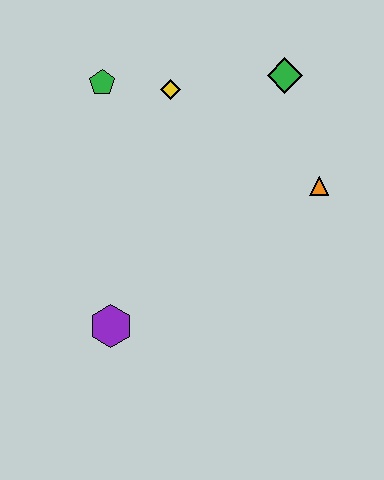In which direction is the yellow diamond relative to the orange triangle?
The yellow diamond is to the left of the orange triangle.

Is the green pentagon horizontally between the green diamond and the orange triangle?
No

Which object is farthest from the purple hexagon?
The green diamond is farthest from the purple hexagon.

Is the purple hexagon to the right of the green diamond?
No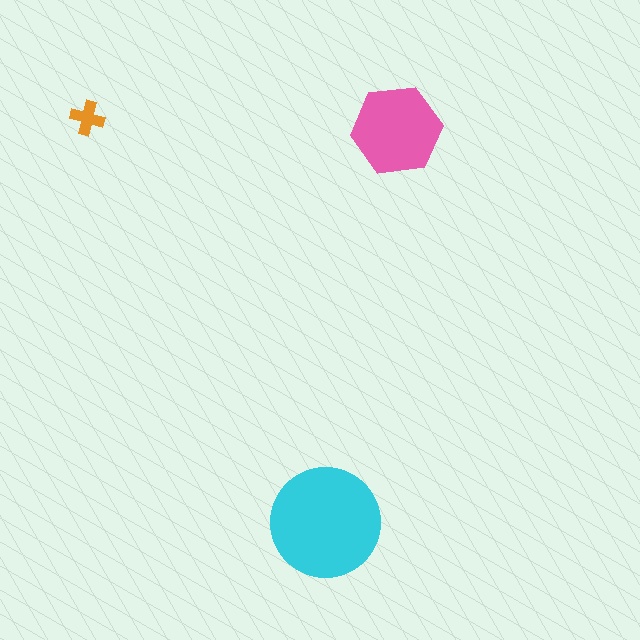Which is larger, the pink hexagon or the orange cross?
The pink hexagon.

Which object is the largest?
The cyan circle.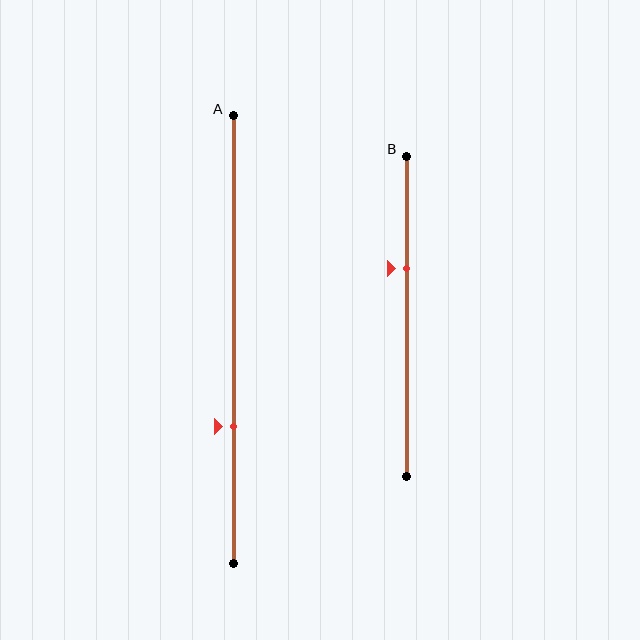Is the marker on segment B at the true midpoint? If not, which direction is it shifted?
No, the marker on segment B is shifted upward by about 15% of the segment length.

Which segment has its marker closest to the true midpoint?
Segment B has its marker closest to the true midpoint.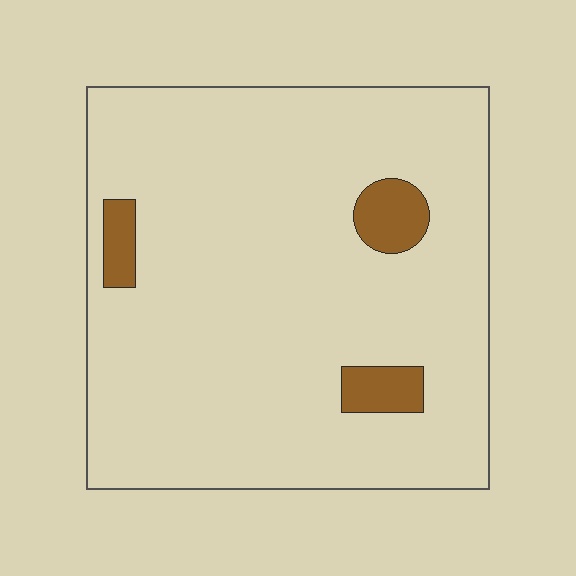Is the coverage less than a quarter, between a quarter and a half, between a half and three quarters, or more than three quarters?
Less than a quarter.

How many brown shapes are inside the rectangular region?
3.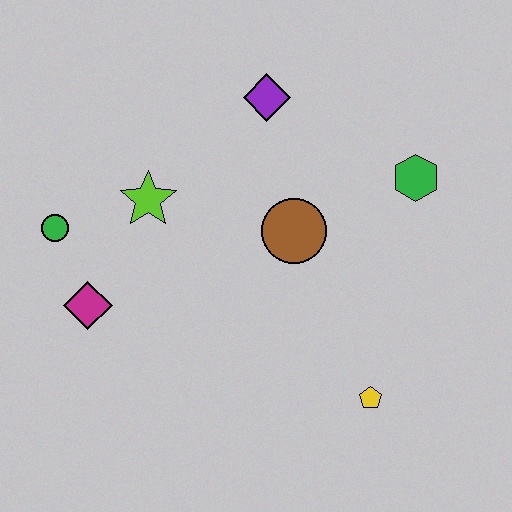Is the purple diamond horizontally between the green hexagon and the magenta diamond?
Yes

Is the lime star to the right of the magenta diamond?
Yes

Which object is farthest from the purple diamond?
The yellow pentagon is farthest from the purple diamond.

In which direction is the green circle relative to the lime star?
The green circle is to the left of the lime star.